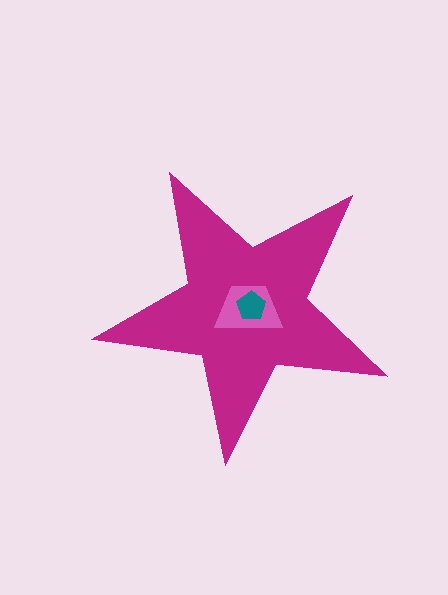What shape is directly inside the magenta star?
The pink trapezoid.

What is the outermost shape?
The magenta star.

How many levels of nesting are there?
3.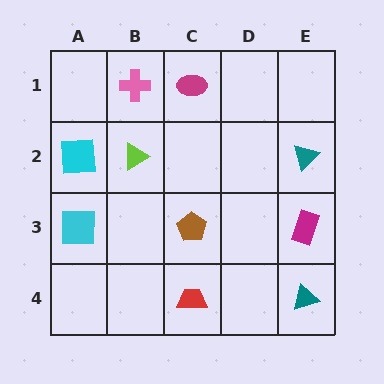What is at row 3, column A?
A cyan square.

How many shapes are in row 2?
3 shapes.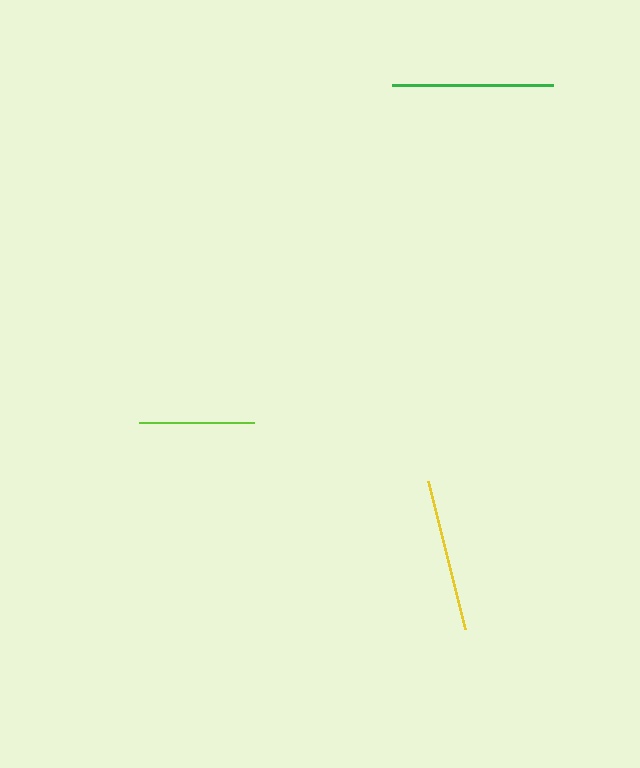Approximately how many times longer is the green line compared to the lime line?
The green line is approximately 1.4 times the length of the lime line.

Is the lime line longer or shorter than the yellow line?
The yellow line is longer than the lime line.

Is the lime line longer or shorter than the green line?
The green line is longer than the lime line.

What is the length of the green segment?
The green segment is approximately 162 pixels long.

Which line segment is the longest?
The green line is the longest at approximately 162 pixels.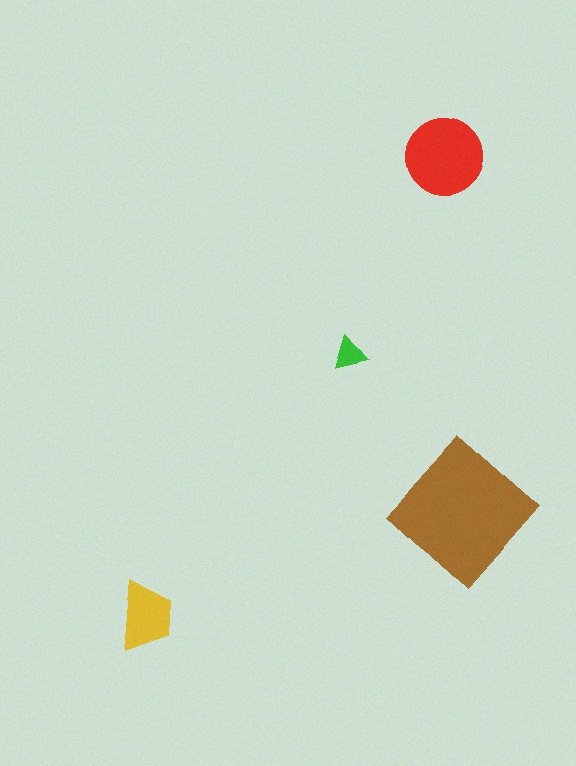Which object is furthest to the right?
The brown diamond is rightmost.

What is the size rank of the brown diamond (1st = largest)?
1st.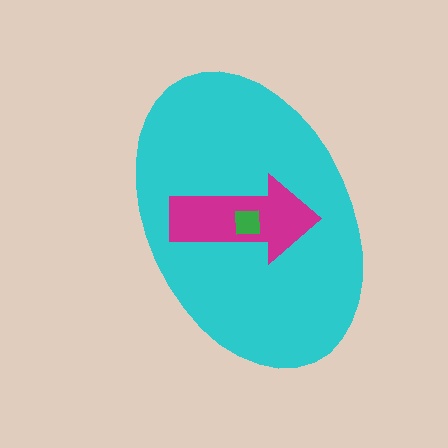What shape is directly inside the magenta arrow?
The green square.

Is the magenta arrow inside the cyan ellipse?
Yes.